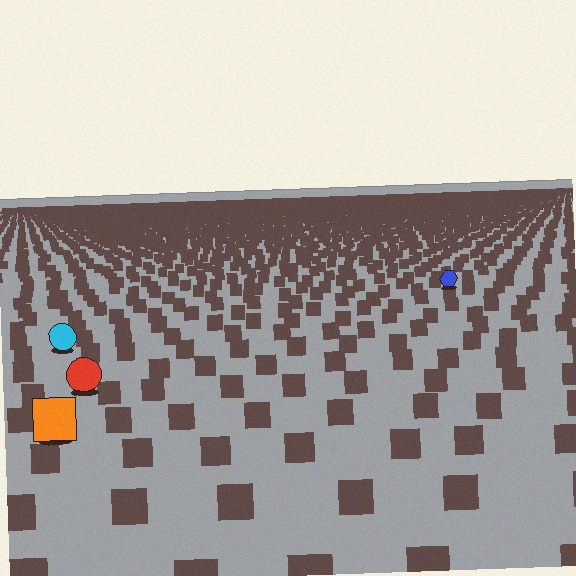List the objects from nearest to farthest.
From nearest to farthest: the orange square, the red circle, the cyan circle, the blue hexagon.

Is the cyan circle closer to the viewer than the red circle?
No. The red circle is closer — you can tell from the texture gradient: the ground texture is coarser near it.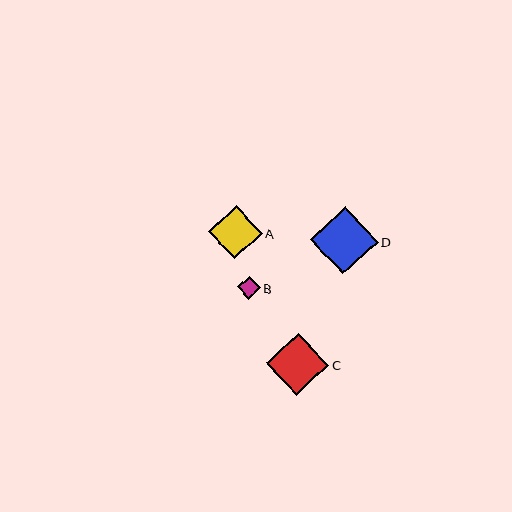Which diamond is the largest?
Diamond D is the largest with a size of approximately 67 pixels.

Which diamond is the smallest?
Diamond B is the smallest with a size of approximately 23 pixels.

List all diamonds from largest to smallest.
From largest to smallest: D, C, A, B.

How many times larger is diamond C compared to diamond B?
Diamond C is approximately 2.7 times the size of diamond B.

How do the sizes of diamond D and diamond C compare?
Diamond D and diamond C are approximately the same size.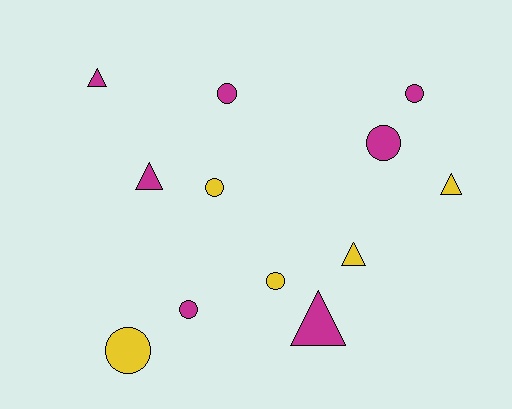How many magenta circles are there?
There are 4 magenta circles.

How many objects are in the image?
There are 12 objects.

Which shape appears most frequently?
Circle, with 7 objects.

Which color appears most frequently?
Magenta, with 7 objects.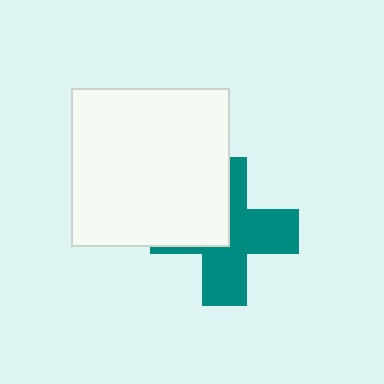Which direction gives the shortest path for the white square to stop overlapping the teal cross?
Moving toward the upper-left gives the shortest separation.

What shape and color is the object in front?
The object in front is a white square.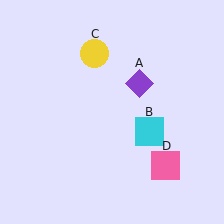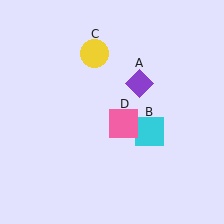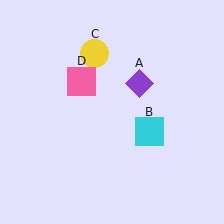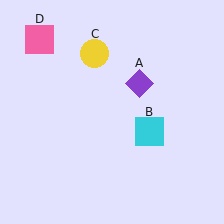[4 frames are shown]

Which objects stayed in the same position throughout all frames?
Purple diamond (object A) and cyan square (object B) and yellow circle (object C) remained stationary.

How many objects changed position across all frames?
1 object changed position: pink square (object D).